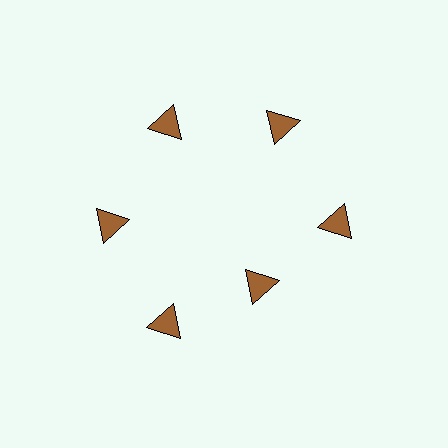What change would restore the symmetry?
The symmetry would be restored by moving it outward, back onto the ring so that all 6 triangles sit at equal angles and equal distance from the center.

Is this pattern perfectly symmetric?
No. The 6 brown triangles are arranged in a ring, but one element near the 5 o'clock position is pulled inward toward the center, breaking the 6-fold rotational symmetry.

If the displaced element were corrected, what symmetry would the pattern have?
It would have 6-fold rotational symmetry — the pattern would map onto itself every 60 degrees.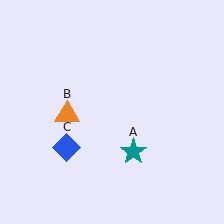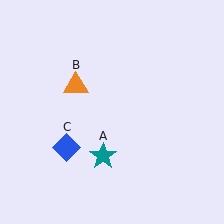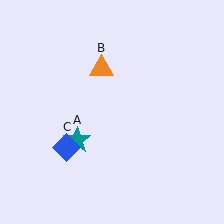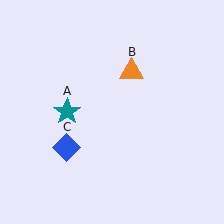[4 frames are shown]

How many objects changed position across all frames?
2 objects changed position: teal star (object A), orange triangle (object B).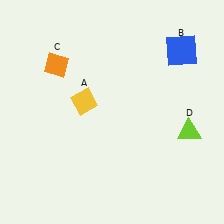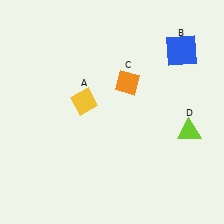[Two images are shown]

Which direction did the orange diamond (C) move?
The orange diamond (C) moved right.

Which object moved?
The orange diamond (C) moved right.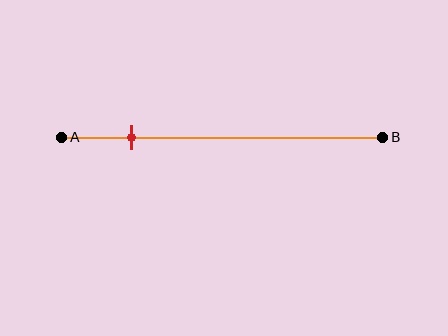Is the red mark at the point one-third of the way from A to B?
No, the mark is at about 20% from A, not at the 33% one-third point.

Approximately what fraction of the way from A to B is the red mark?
The red mark is approximately 20% of the way from A to B.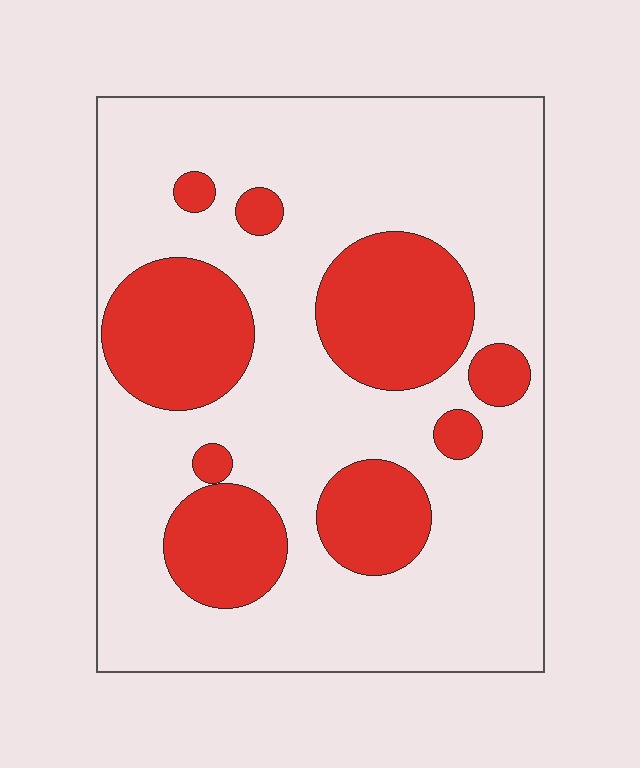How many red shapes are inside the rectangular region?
9.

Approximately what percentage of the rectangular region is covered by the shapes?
Approximately 30%.